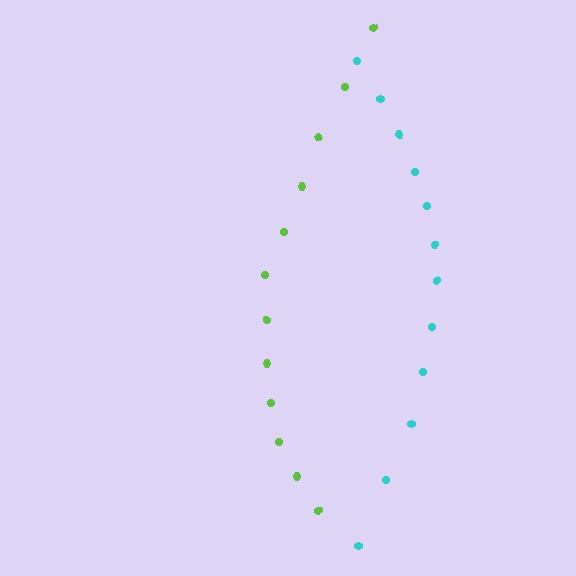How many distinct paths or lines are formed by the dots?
There are 2 distinct paths.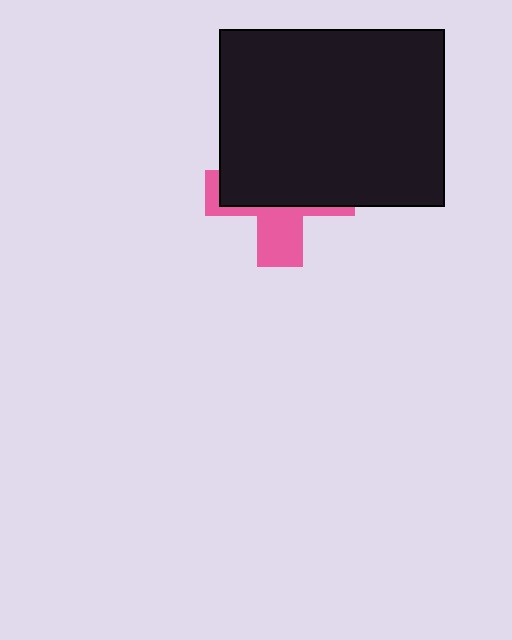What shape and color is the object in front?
The object in front is a black rectangle.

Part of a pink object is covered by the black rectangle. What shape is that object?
It is a cross.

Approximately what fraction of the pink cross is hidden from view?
Roughly 65% of the pink cross is hidden behind the black rectangle.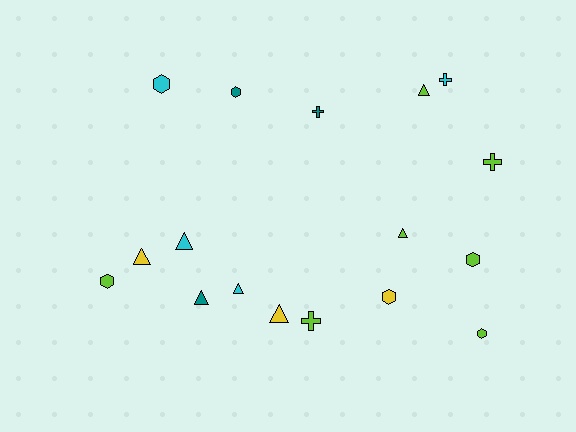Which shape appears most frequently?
Triangle, with 7 objects.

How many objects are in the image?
There are 17 objects.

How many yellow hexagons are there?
There is 1 yellow hexagon.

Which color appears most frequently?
Lime, with 7 objects.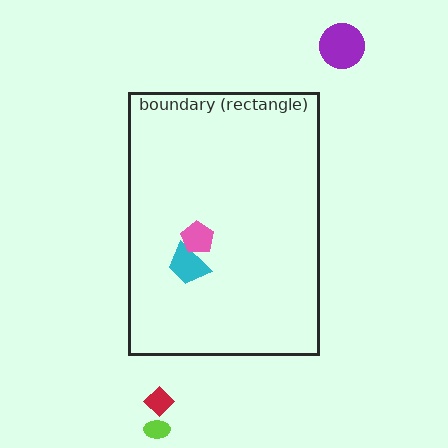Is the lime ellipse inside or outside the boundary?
Outside.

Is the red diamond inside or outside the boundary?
Outside.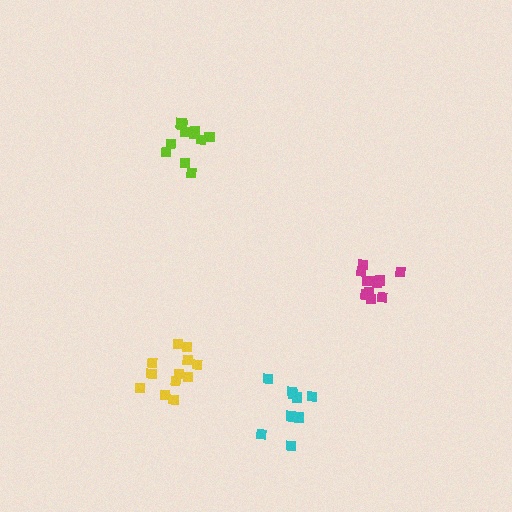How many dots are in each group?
Group 1: 13 dots, Group 2: 11 dots, Group 3: 12 dots, Group 4: 9 dots (45 total).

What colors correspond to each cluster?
The clusters are colored: magenta, lime, yellow, cyan.